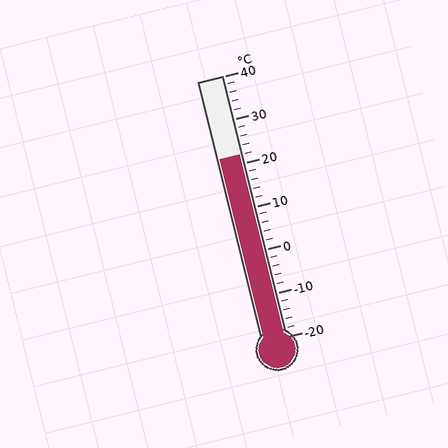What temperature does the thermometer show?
The thermometer shows approximately 22°C.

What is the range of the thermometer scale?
The thermometer scale ranges from -20°C to 40°C.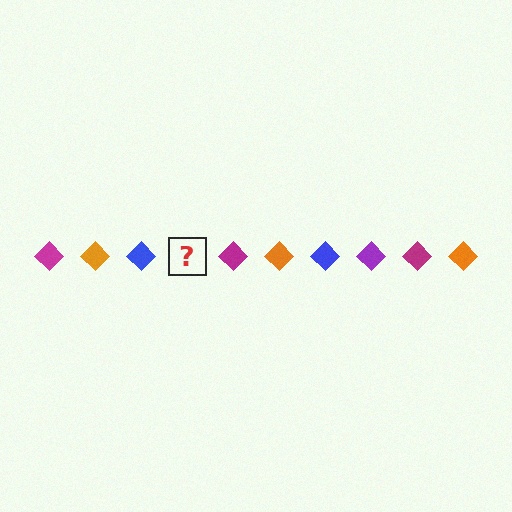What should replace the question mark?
The question mark should be replaced with a purple diamond.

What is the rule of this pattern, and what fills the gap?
The rule is that the pattern cycles through magenta, orange, blue, purple diamonds. The gap should be filled with a purple diamond.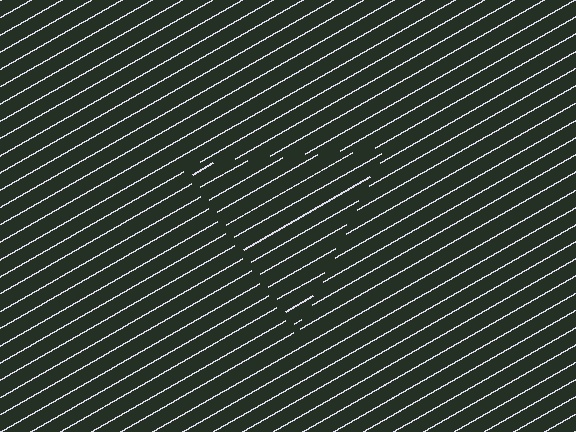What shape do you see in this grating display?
An illusory triangle. The interior of the shape contains the same grating, shifted by half a period — the contour is defined by the phase discontinuity where line-ends from the inner and outer gratings abut.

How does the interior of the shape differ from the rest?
The interior of the shape contains the same grating, shifted by half a period — the contour is defined by the phase discontinuity where line-ends from the inner and outer gratings abut.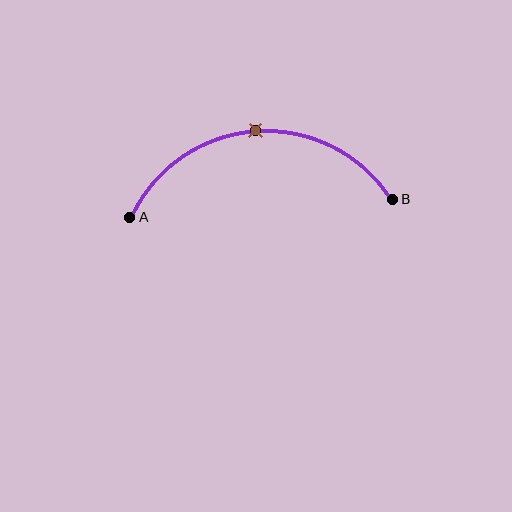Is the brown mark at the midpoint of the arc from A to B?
Yes. The brown mark lies on the arc at equal arc-length from both A and B — it is the arc midpoint.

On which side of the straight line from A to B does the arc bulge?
The arc bulges above the straight line connecting A and B.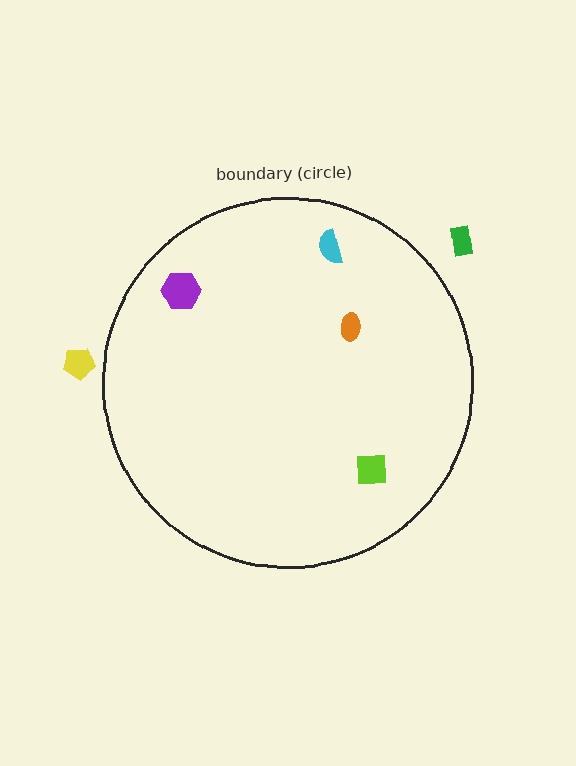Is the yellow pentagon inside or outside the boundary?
Outside.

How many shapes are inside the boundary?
4 inside, 2 outside.